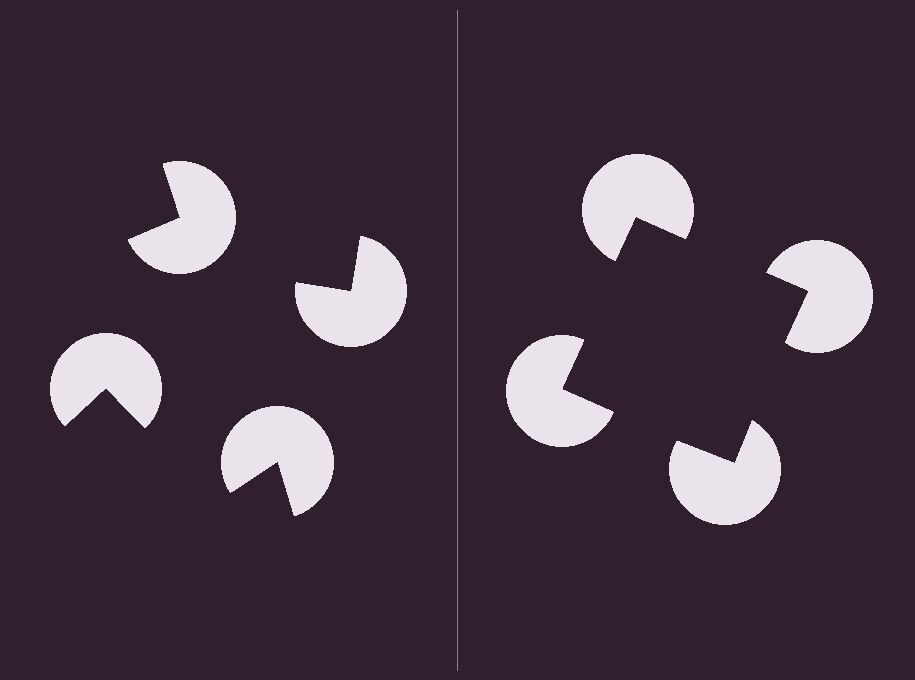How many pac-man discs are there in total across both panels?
8 — 4 on each side.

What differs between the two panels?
The pac-man discs are positioned identically on both sides; only the wedge orientations differ. On the right they align to a square; on the left they are misaligned.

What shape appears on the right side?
An illusory square.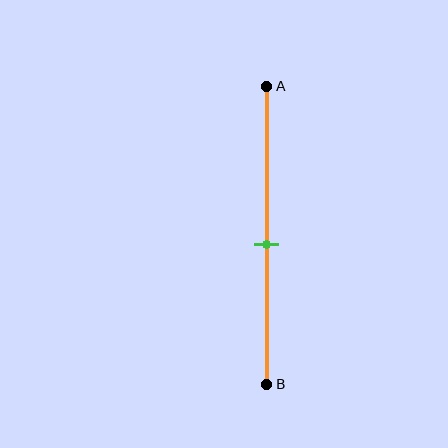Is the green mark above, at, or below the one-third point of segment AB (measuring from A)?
The green mark is below the one-third point of segment AB.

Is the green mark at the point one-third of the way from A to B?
No, the mark is at about 55% from A, not at the 33% one-third point.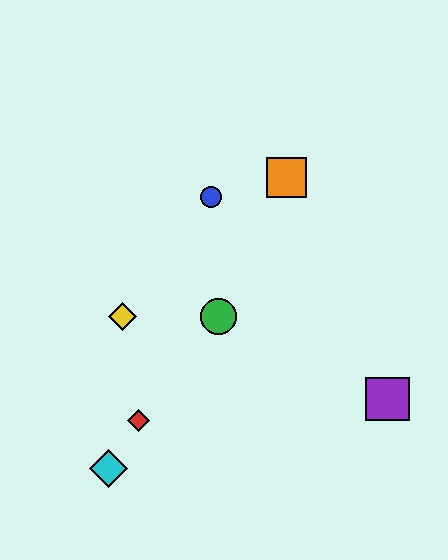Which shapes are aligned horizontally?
The green circle, the yellow diamond are aligned horizontally.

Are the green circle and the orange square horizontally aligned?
No, the green circle is at y≈316 and the orange square is at y≈178.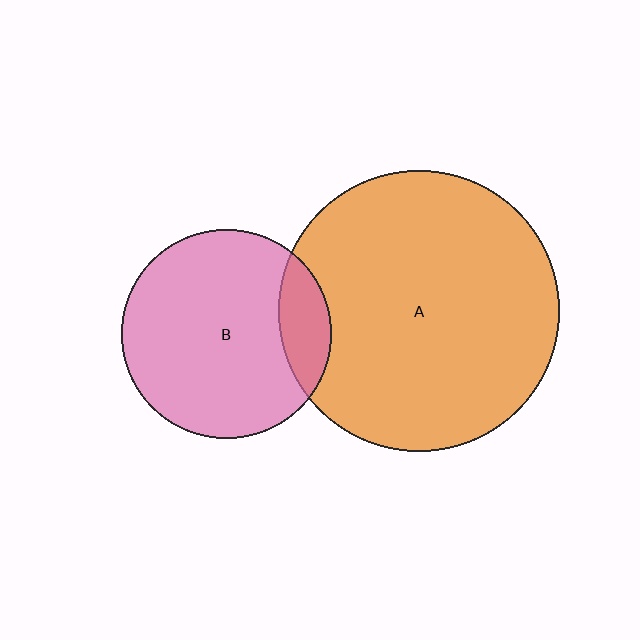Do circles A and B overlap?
Yes.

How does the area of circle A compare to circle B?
Approximately 1.8 times.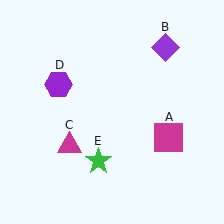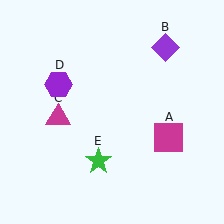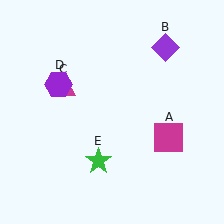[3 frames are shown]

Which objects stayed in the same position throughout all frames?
Magenta square (object A) and purple diamond (object B) and purple hexagon (object D) and green star (object E) remained stationary.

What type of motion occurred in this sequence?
The magenta triangle (object C) rotated clockwise around the center of the scene.